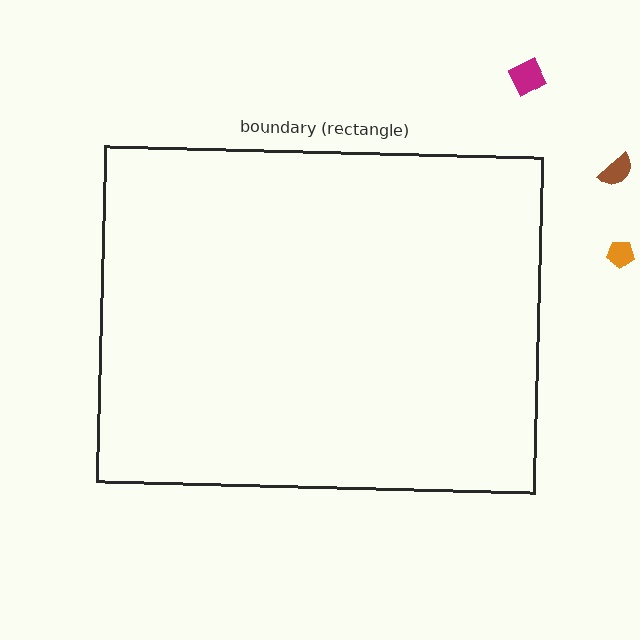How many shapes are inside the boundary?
0 inside, 3 outside.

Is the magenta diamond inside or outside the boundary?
Outside.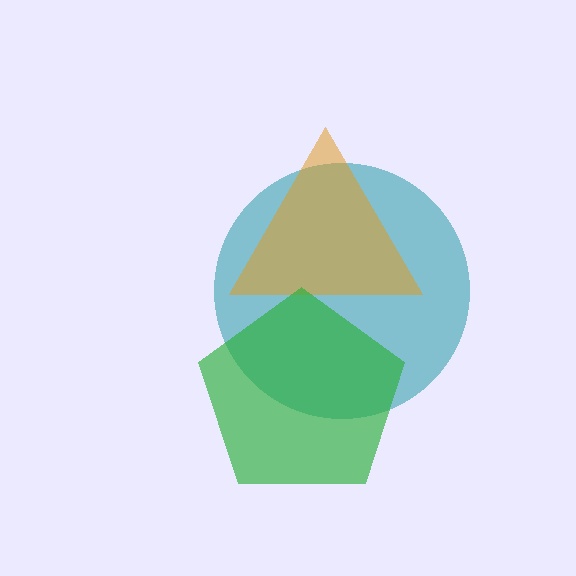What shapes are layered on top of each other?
The layered shapes are: a teal circle, an orange triangle, a green pentagon.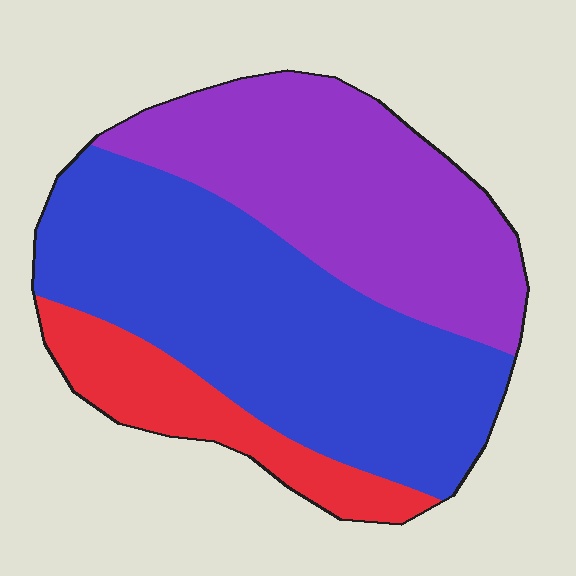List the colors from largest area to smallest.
From largest to smallest: blue, purple, red.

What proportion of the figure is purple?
Purple covers around 35% of the figure.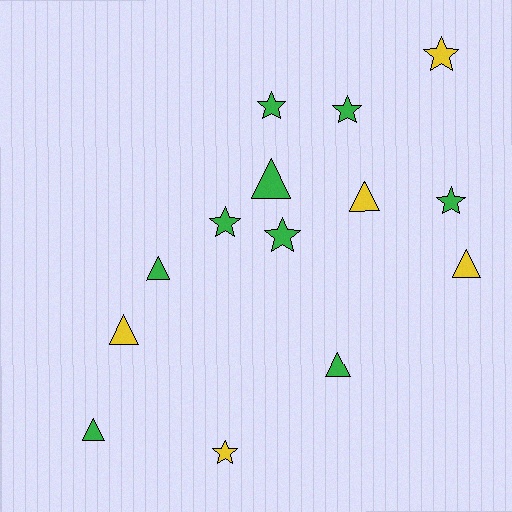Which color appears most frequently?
Green, with 9 objects.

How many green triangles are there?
There are 4 green triangles.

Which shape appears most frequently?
Triangle, with 7 objects.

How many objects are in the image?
There are 14 objects.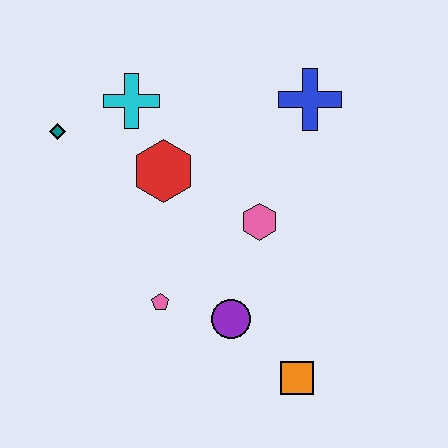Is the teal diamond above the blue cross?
No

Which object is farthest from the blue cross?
The orange square is farthest from the blue cross.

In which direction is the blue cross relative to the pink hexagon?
The blue cross is above the pink hexagon.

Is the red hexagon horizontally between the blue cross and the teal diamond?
Yes